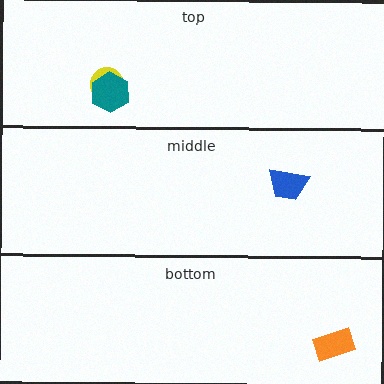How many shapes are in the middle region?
1.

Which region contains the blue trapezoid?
The middle region.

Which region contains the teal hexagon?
The top region.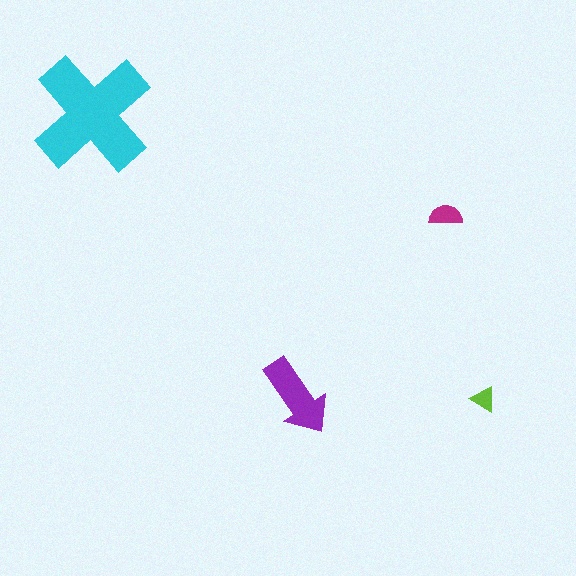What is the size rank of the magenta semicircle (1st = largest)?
3rd.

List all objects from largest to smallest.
The cyan cross, the purple arrow, the magenta semicircle, the lime triangle.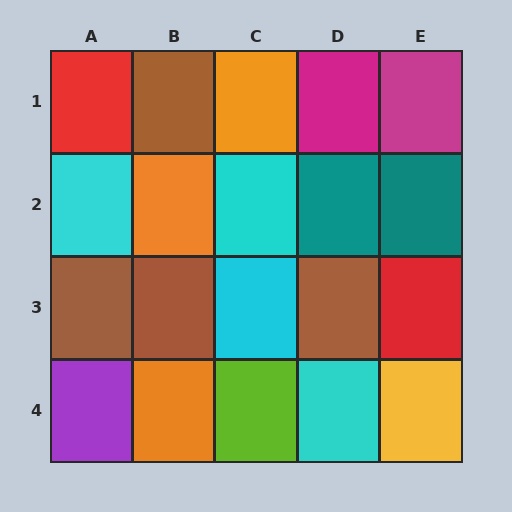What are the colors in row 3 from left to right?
Brown, brown, cyan, brown, red.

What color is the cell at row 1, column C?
Orange.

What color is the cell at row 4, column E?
Yellow.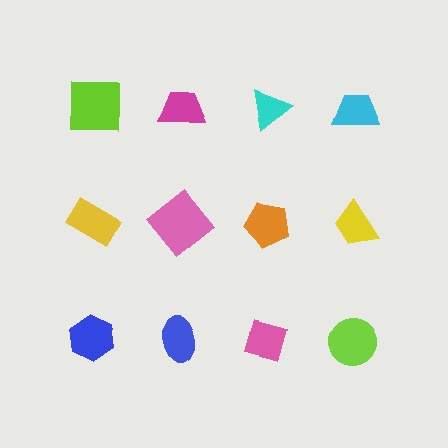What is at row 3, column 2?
A blue ellipse.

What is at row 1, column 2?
A magenta trapezoid.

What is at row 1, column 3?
A cyan triangle.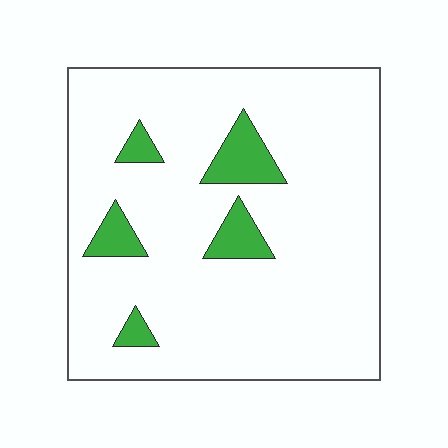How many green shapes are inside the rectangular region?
5.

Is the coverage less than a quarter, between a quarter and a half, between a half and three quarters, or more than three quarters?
Less than a quarter.